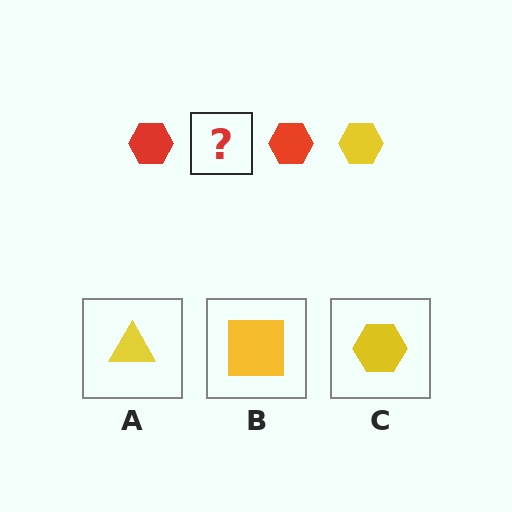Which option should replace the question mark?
Option C.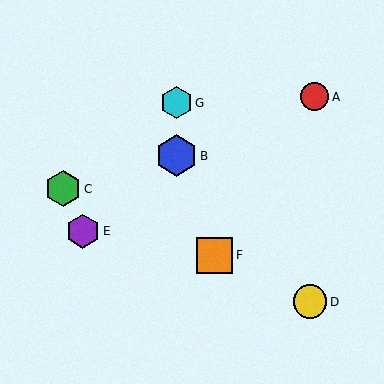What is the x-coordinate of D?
Object D is at x≈310.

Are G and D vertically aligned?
No, G is at x≈176 and D is at x≈310.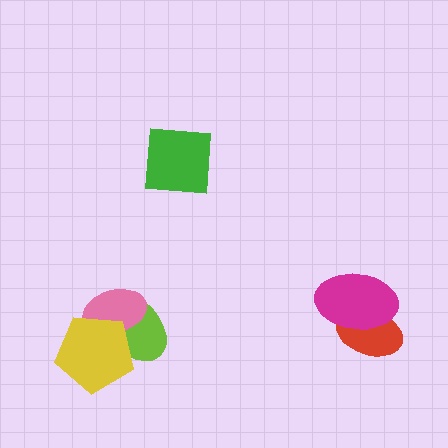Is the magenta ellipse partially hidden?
No, no other shape covers it.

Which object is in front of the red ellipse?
The magenta ellipse is in front of the red ellipse.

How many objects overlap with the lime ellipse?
2 objects overlap with the lime ellipse.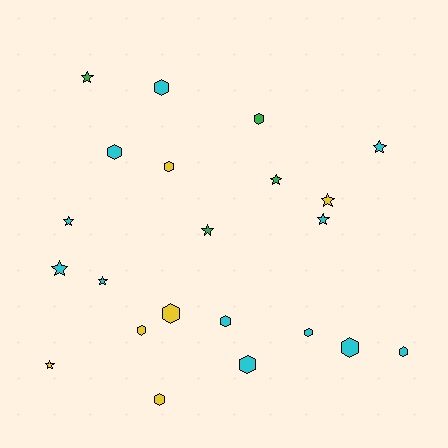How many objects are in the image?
There are 22 objects.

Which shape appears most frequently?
Hexagon, with 12 objects.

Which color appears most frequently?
Cyan, with 12 objects.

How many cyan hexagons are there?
There are 7 cyan hexagons.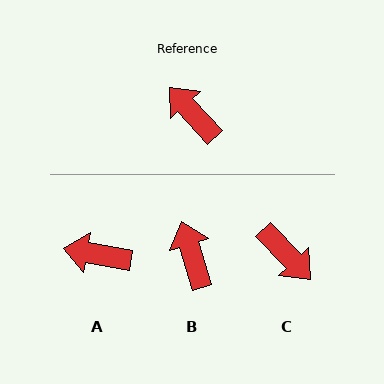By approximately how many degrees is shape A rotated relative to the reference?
Approximately 38 degrees counter-clockwise.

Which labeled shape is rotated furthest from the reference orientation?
C, about 179 degrees away.